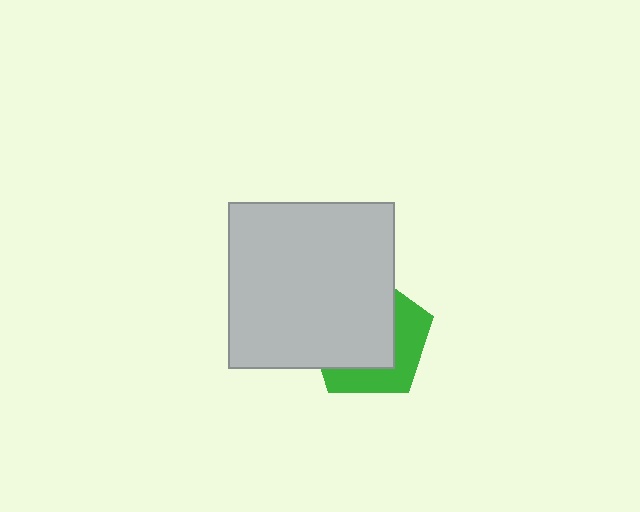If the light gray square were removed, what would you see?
You would see the complete green pentagon.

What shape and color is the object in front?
The object in front is a light gray square.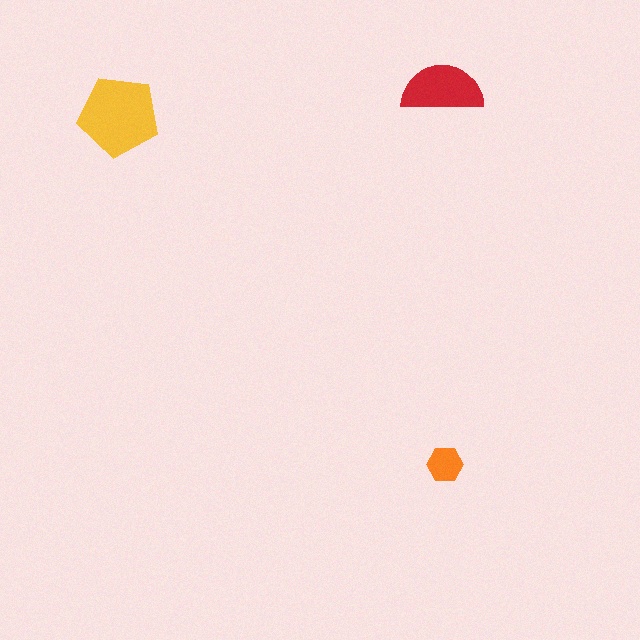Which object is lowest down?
The orange hexagon is bottommost.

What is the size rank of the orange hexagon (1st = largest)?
3rd.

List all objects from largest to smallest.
The yellow pentagon, the red semicircle, the orange hexagon.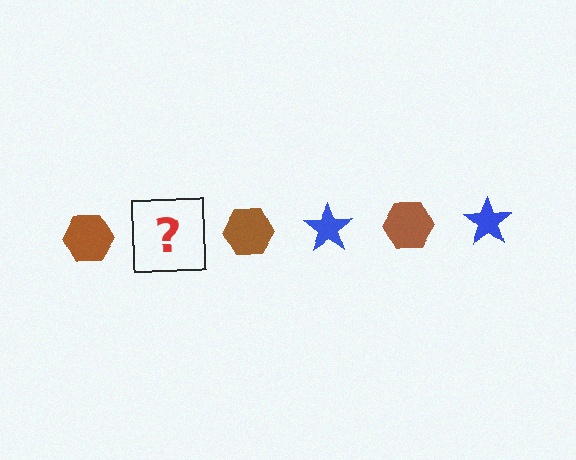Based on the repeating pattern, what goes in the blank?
The blank should be a blue star.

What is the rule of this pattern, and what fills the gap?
The rule is that the pattern alternates between brown hexagon and blue star. The gap should be filled with a blue star.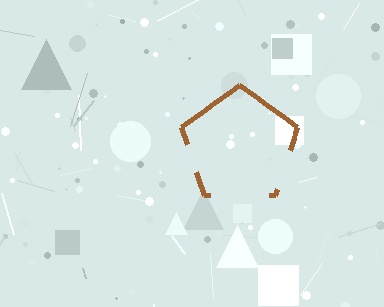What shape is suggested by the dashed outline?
The dashed outline suggests a pentagon.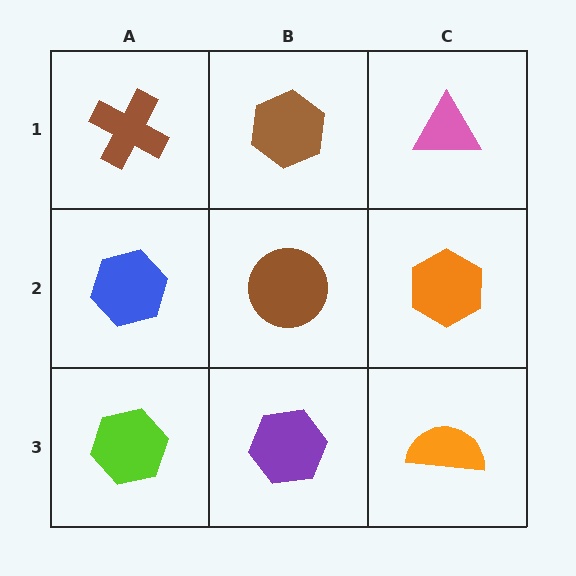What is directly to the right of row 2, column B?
An orange hexagon.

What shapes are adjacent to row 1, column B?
A brown circle (row 2, column B), a brown cross (row 1, column A), a pink triangle (row 1, column C).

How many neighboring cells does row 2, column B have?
4.